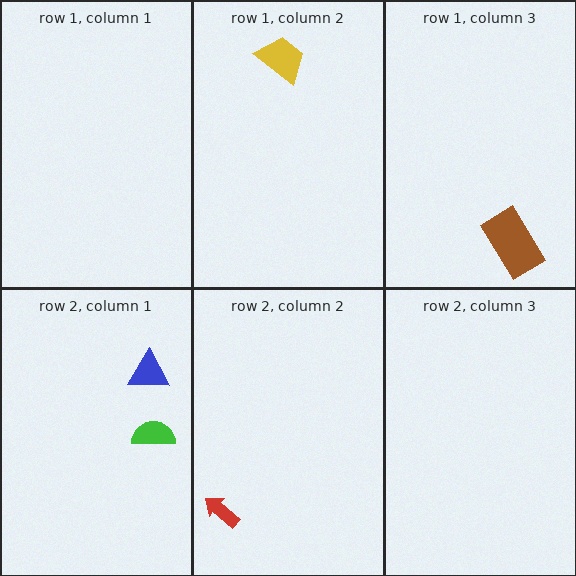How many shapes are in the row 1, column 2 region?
1.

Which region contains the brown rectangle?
The row 1, column 3 region.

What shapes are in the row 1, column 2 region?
The yellow trapezoid.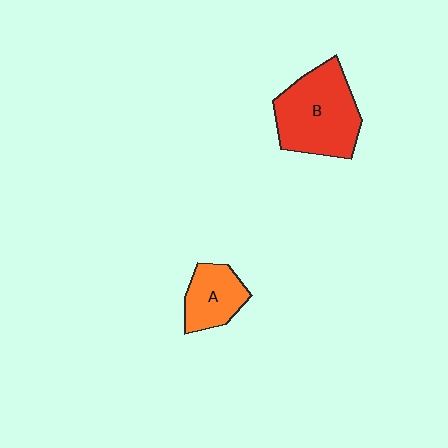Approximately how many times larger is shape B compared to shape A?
Approximately 1.9 times.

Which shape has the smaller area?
Shape A (orange).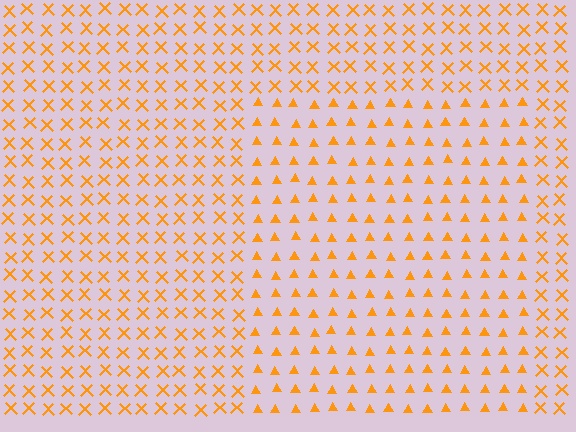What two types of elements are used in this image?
The image uses triangles inside the rectangle region and X marks outside it.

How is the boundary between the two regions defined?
The boundary is defined by a change in element shape: triangles inside vs. X marks outside. All elements share the same color and spacing.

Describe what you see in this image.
The image is filled with small orange elements arranged in a uniform grid. A rectangle-shaped region contains triangles, while the surrounding area contains X marks. The boundary is defined purely by the change in element shape.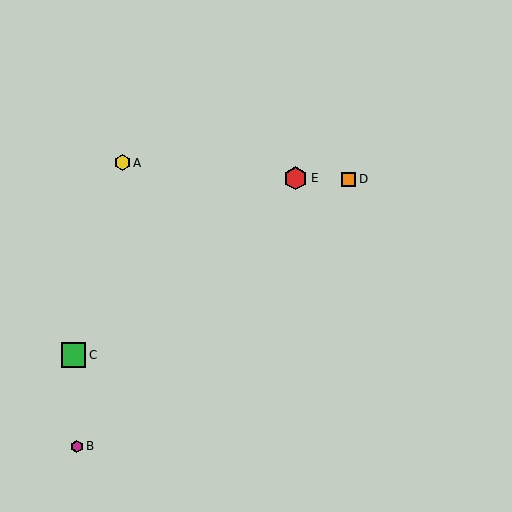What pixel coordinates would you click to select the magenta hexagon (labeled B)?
Click at (77, 446) to select the magenta hexagon B.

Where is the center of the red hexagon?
The center of the red hexagon is at (296, 178).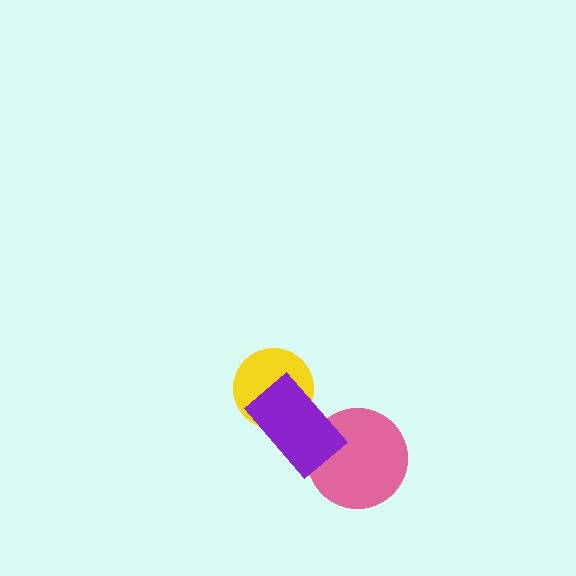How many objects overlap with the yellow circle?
1 object overlaps with the yellow circle.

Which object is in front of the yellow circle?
The purple rectangle is in front of the yellow circle.